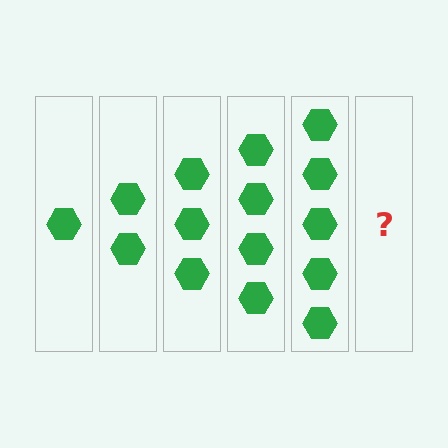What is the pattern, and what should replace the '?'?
The pattern is that each step adds one more hexagon. The '?' should be 6 hexagons.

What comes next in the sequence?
The next element should be 6 hexagons.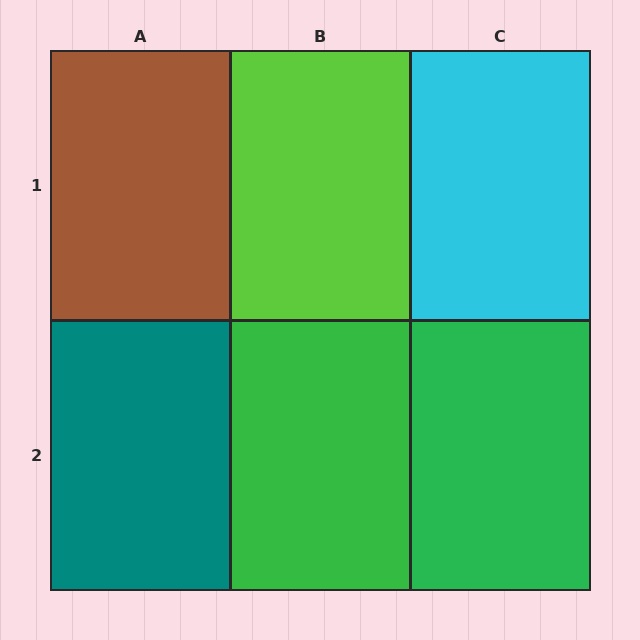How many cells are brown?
1 cell is brown.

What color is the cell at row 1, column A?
Brown.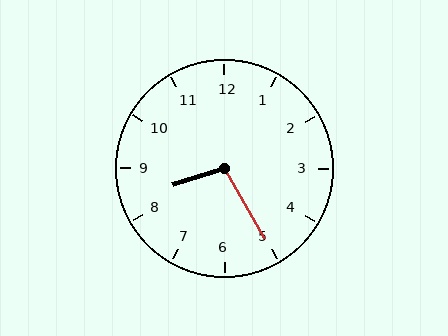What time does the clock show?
8:25.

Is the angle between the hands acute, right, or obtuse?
It is obtuse.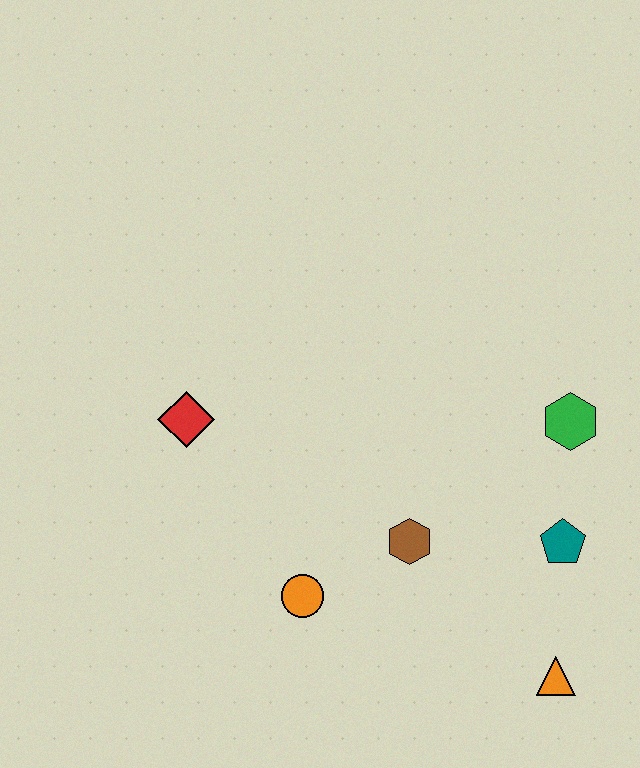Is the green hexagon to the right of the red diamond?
Yes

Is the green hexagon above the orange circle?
Yes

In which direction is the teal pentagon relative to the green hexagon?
The teal pentagon is below the green hexagon.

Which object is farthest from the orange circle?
The green hexagon is farthest from the orange circle.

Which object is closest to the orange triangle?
The teal pentagon is closest to the orange triangle.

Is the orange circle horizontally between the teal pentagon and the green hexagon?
No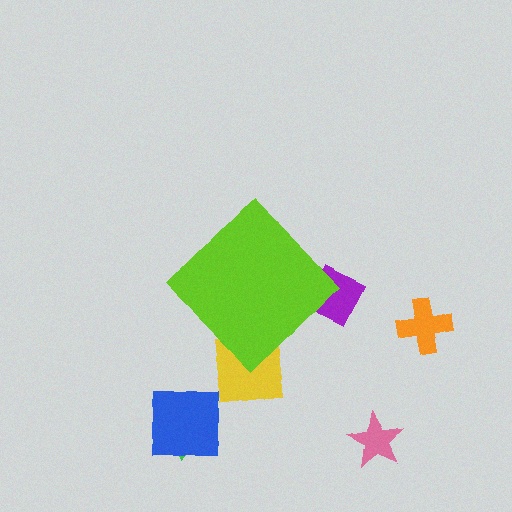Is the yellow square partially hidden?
Yes, the yellow square is partially hidden behind the lime diamond.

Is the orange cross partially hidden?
No, the orange cross is fully visible.